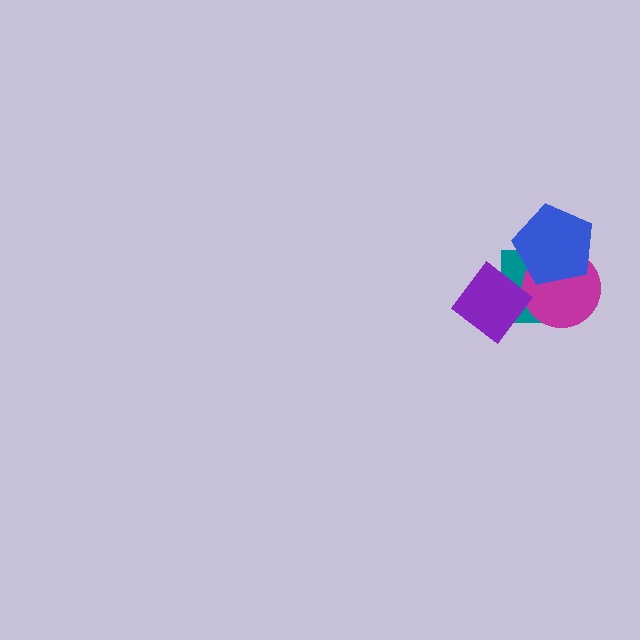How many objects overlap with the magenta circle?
3 objects overlap with the magenta circle.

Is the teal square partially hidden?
Yes, it is partially covered by another shape.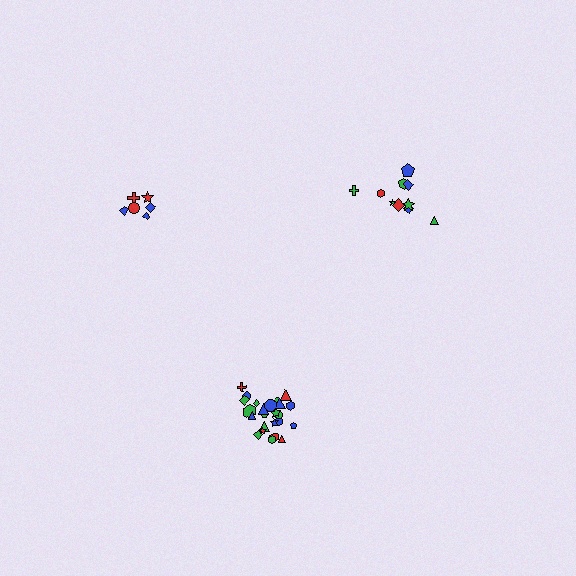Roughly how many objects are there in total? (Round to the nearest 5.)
Roughly 40 objects in total.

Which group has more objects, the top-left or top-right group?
The top-right group.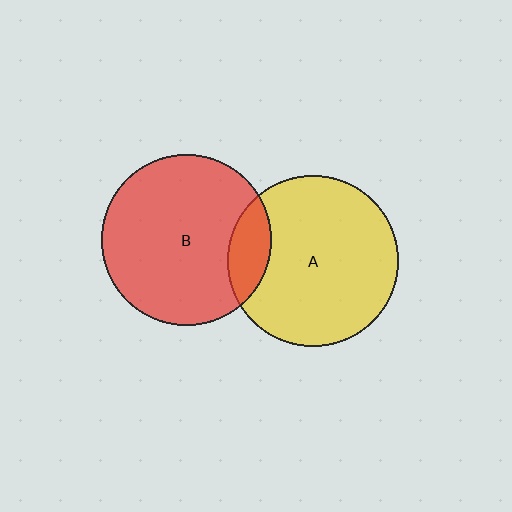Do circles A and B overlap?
Yes.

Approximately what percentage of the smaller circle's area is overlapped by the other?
Approximately 15%.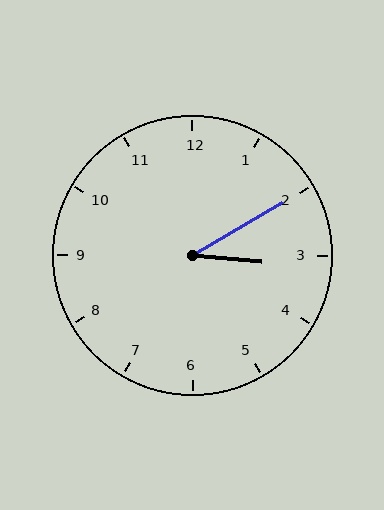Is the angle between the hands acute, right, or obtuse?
It is acute.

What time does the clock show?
3:10.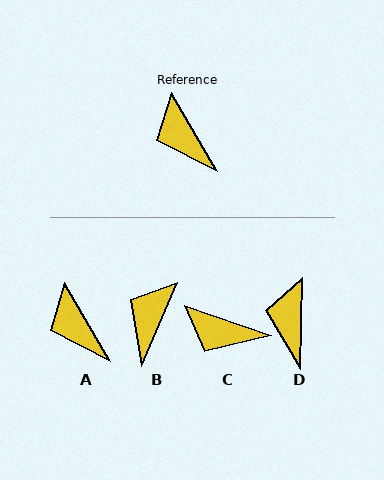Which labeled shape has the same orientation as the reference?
A.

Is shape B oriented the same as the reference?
No, it is off by about 53 degrees.